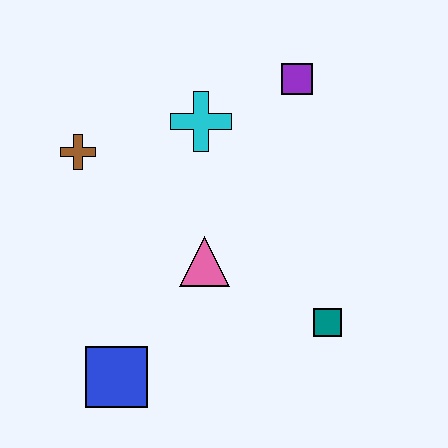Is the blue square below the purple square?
Yes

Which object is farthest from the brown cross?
The teal square is farthest from the brown cross.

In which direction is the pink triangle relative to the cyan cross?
The pink triangle is below the cyan cross.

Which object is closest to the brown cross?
The cyan cross is closest to the brown cross.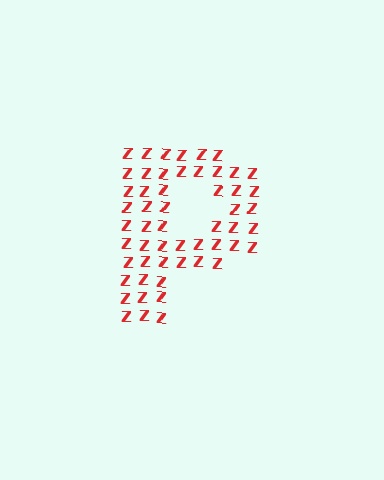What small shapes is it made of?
It is made of small letter Z's.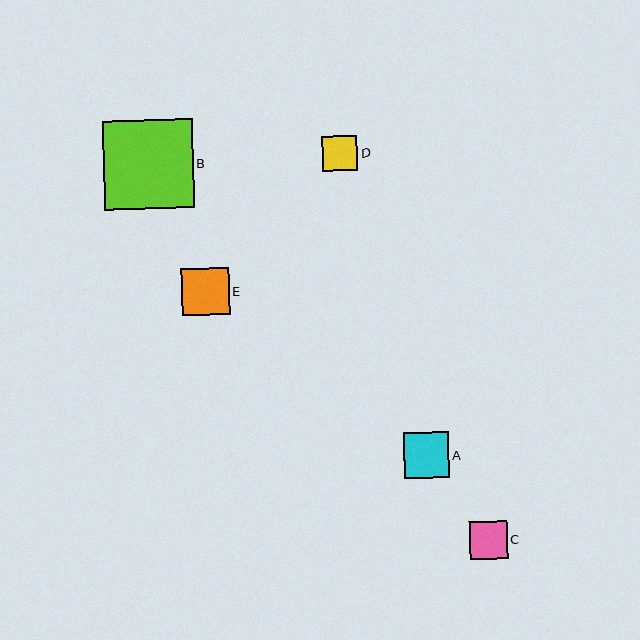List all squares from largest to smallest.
From largest to smallest: B, E, A, C, D.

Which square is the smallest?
Square D is the smallest with a size of approximately 35 pixels.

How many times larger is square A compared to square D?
Square A is approximately 1.3 times the size of square D.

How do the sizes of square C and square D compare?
Square C and square D are approximately the same size.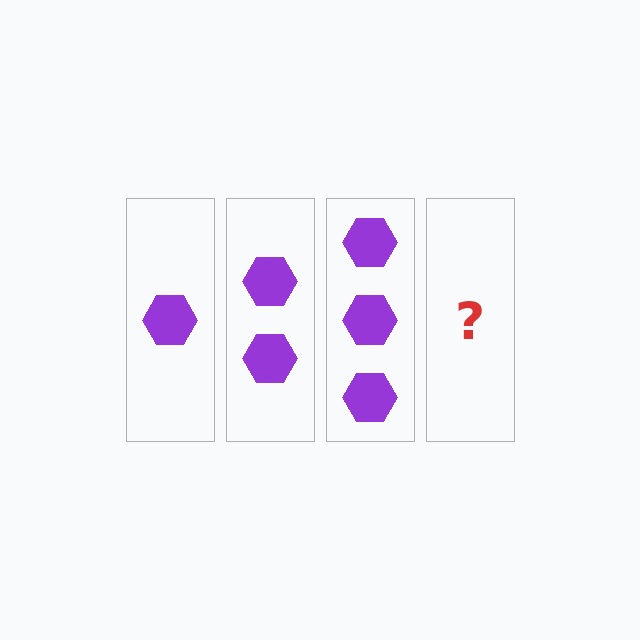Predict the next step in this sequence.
The next step is 4 hexagons.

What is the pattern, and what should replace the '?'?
The pattern is that each step adds one more hexagon. The '?' should be 4 hexagons.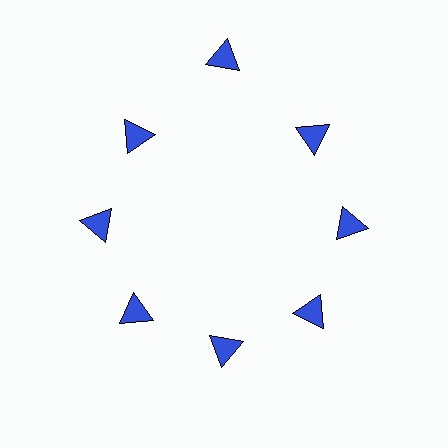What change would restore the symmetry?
The symmetry would be restored by moving it inward, back onto the ring so that all 8 triangles sit at equal angles and equal distance from the center.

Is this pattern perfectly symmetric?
No. The 8 blue triangles are arranged in a ring, but one element near the 12 o'clock position is pushed outward from the center, breaking the 8-fold rotational symmetry.